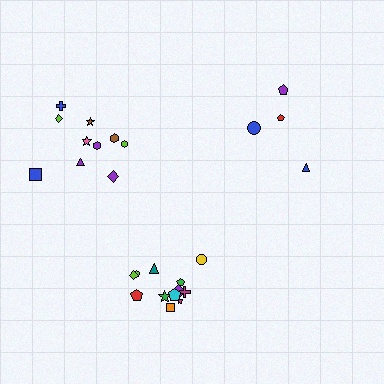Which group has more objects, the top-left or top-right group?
The top-left group.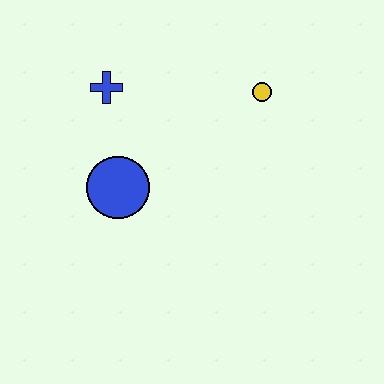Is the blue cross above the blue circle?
Yes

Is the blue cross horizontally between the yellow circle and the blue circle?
No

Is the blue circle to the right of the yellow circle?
No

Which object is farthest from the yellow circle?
The blue circle is farthest from the yellow circle.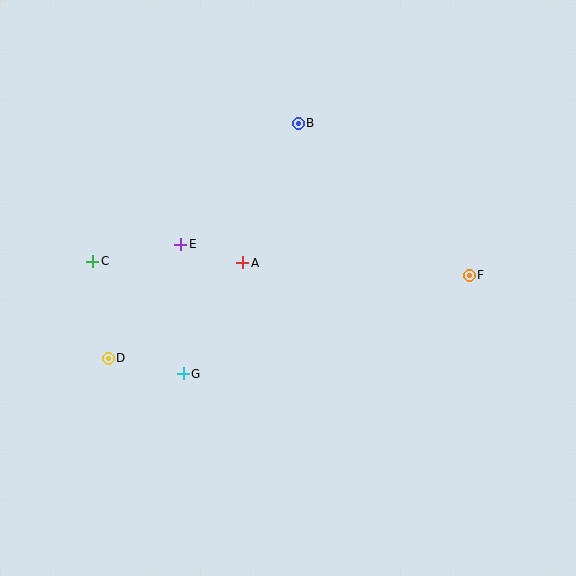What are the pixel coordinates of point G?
Point G is at (183, 374).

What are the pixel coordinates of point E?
Point E is at (181, 244).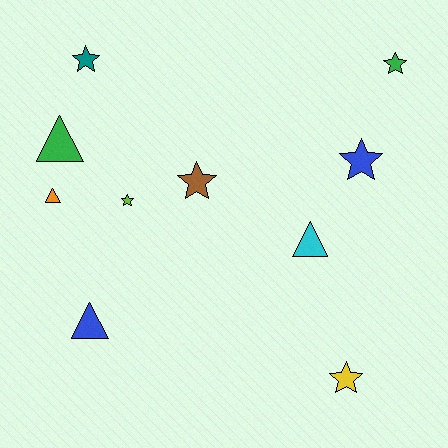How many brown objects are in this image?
There is 1 brown object.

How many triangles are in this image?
There are 4 triangles.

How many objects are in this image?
There are 10 objects.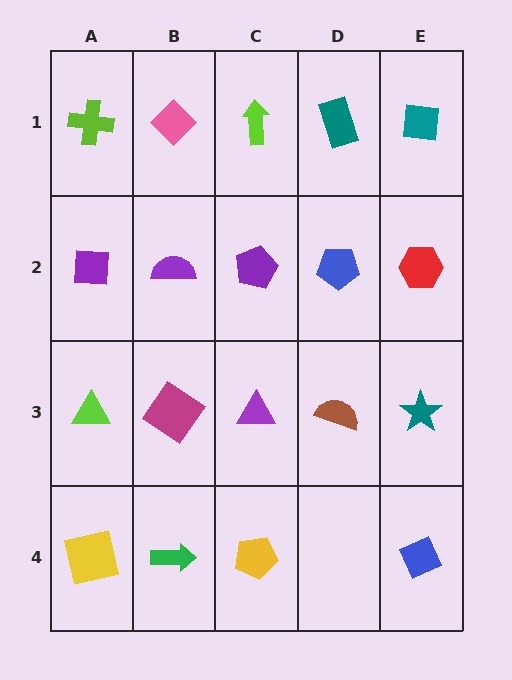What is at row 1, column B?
A pink diamond.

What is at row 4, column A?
A yellow square.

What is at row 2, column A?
A purple square.